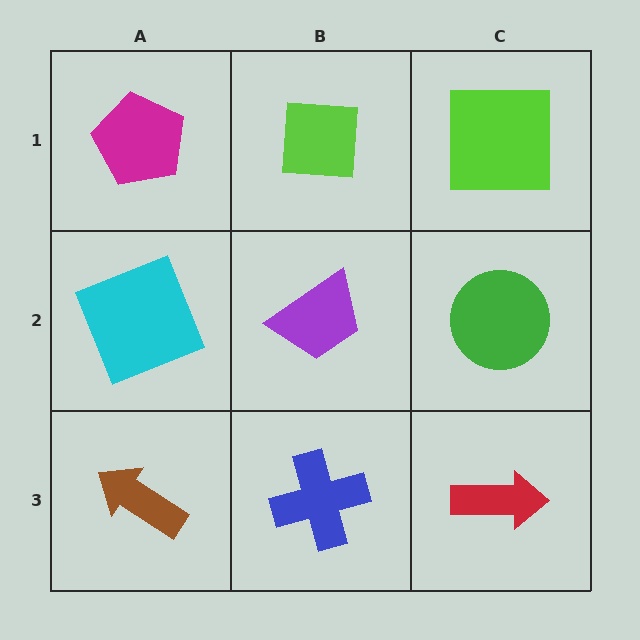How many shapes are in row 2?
3 shapes.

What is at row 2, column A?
A cyan square.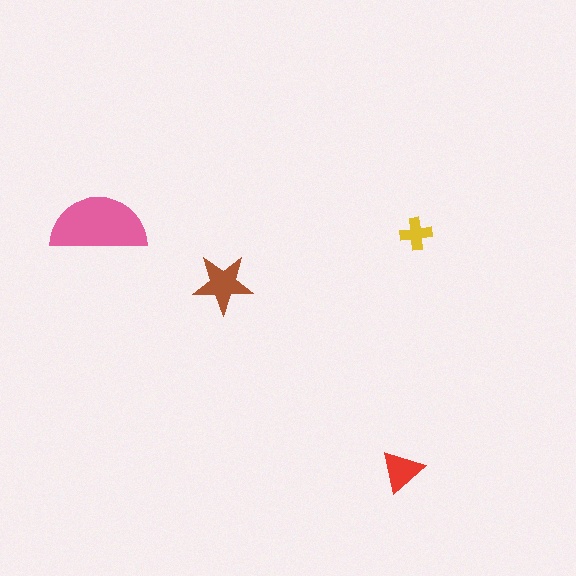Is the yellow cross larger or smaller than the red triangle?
Smaller.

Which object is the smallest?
The yellow cross.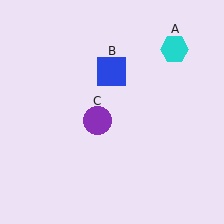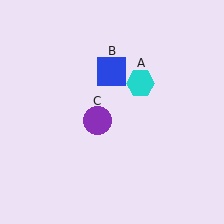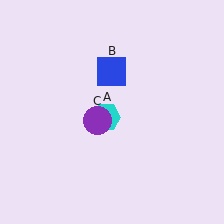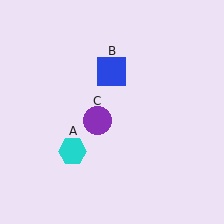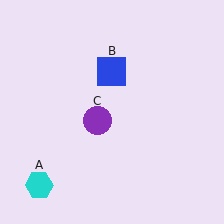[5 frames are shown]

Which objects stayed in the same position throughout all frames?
Blue square (object B) and purple circle (object C) remained stationary.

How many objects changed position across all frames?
1 object changed position: cyan hexagon (object A).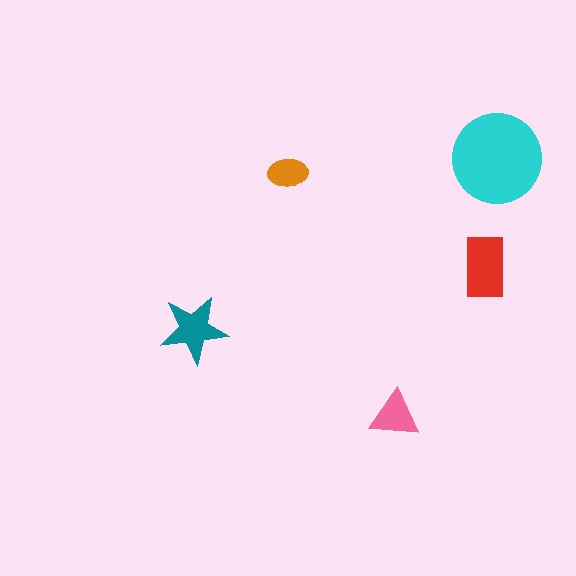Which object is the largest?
The cyan circle.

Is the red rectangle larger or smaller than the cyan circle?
Smaller.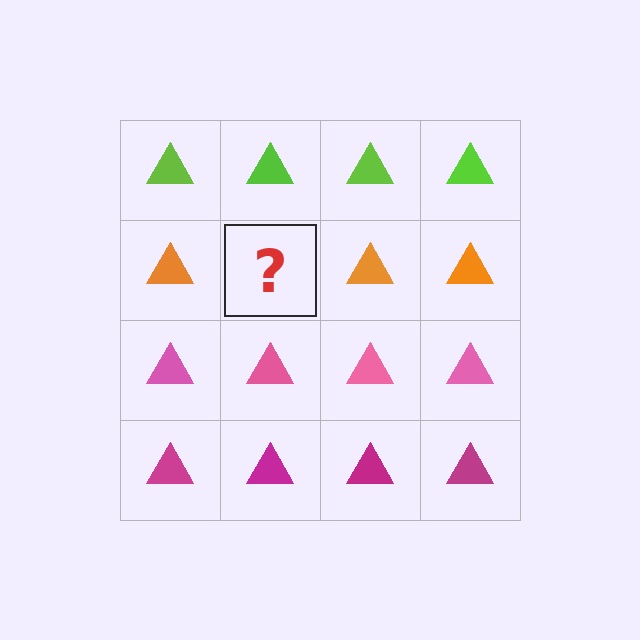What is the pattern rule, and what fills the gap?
The rule is that each row has a consistent color. The gap should be filled with an orange triangle.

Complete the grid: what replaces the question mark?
The question mark should be replaced with an orange triangle.